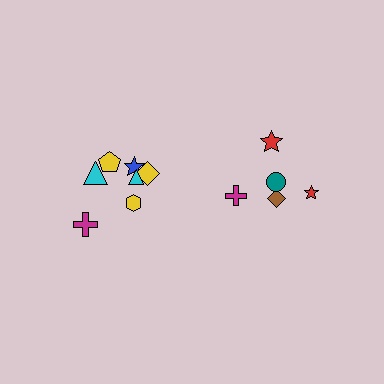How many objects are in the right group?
There are 5 objects.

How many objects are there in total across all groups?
There are 12 objects.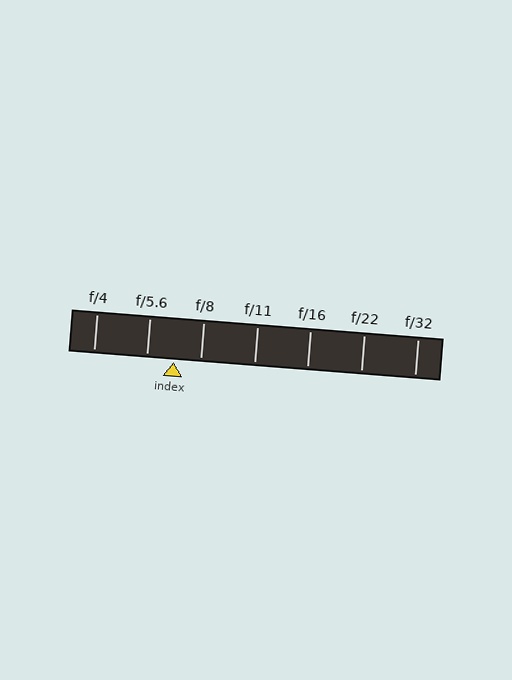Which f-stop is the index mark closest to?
The index mark is closest to f/8.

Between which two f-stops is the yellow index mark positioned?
The index mark is between f/5.6 and f/8.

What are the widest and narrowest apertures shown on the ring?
The widest aperture shown is f/4 and the narrowest is f/32.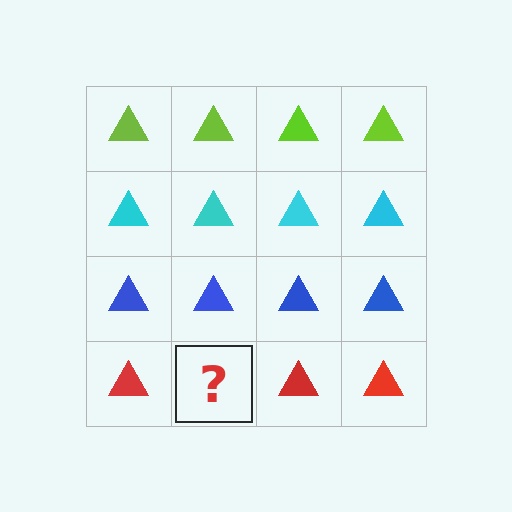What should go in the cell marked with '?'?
The missing cell should contain a red triangle.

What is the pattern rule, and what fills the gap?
The rule is that each row has a consistent color. The gap should be filled with a red triangle.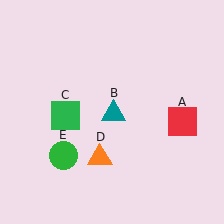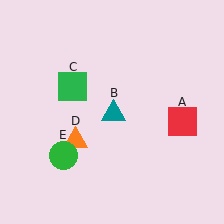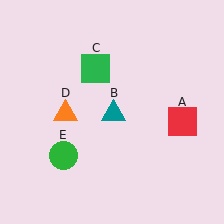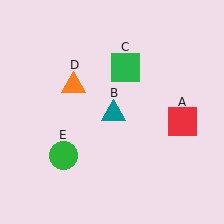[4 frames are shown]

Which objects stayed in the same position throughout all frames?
Red square (object A) and teal triangle (object B) and green circle (object E) remained stationary.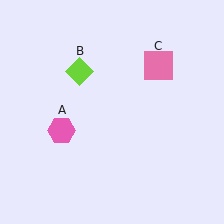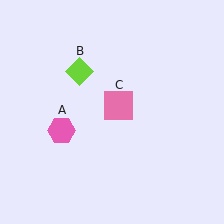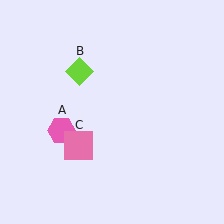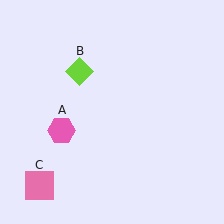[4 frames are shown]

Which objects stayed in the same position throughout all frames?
Pink hexagon (object A) and lime diamond (object B) remained stationary.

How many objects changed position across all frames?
1 object changed position: pink square (object C).